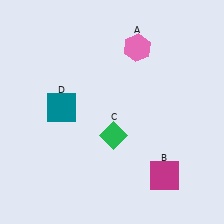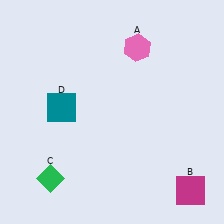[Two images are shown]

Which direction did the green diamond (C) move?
The green diamond (C) moved left.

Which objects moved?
The objects that moved are: the magenta square (B), the green diamond (C).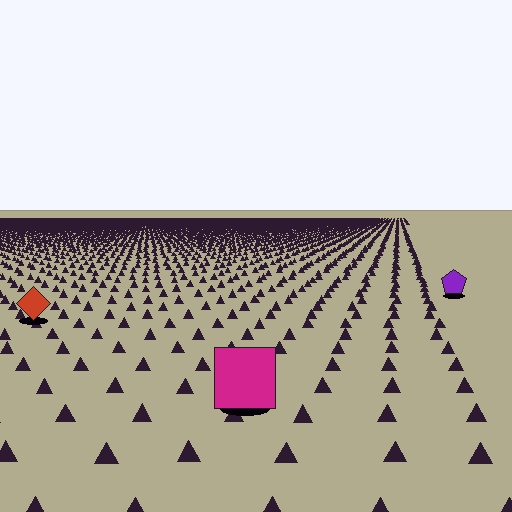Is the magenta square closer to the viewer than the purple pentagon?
Yes. The magenta square is closer — you can tell from the texture gradient: the ground texture is coarser near it.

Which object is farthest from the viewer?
The purple pentagon is farthest from the viewer. It appears smaller and the ground texture around it is denser.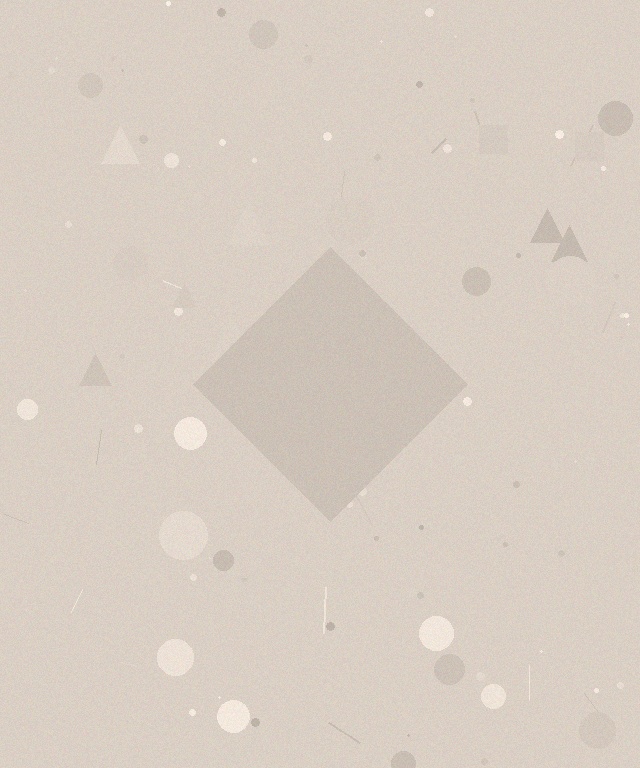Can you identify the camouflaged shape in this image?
The camouflaged shape is a diamond.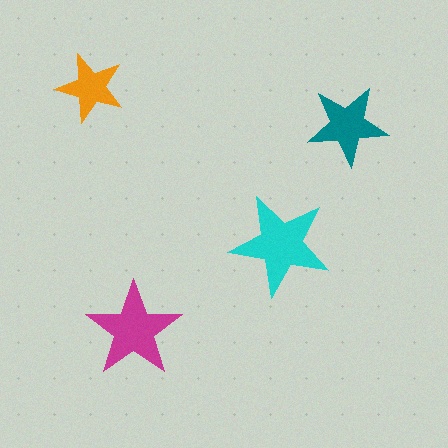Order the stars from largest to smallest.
the cyan one, the magenta one, the teal one, the orange one.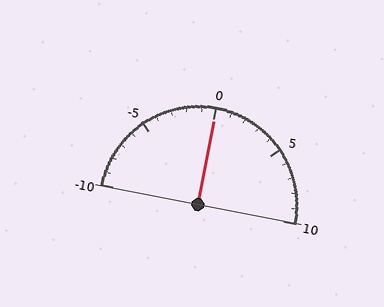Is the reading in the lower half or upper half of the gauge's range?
The reading is in the upper half of the range (-10 to 10).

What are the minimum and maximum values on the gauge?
The gauge ranges from -10 to 10.